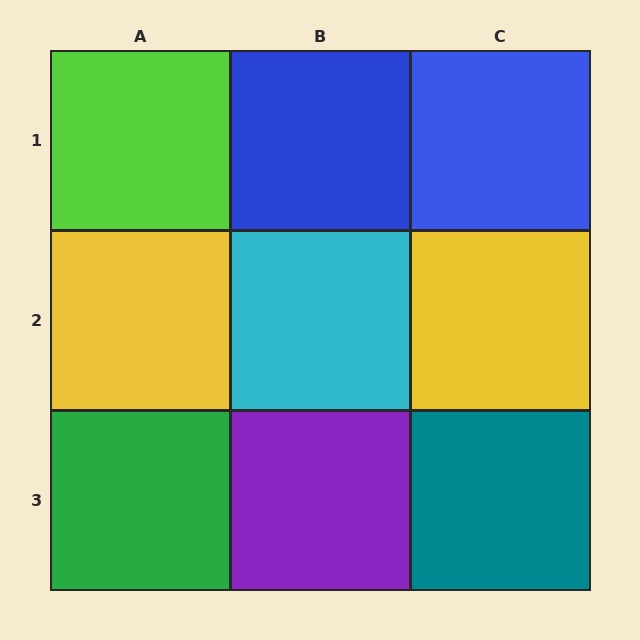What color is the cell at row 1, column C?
Blue.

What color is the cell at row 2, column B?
Cyan.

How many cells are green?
1 cell is green.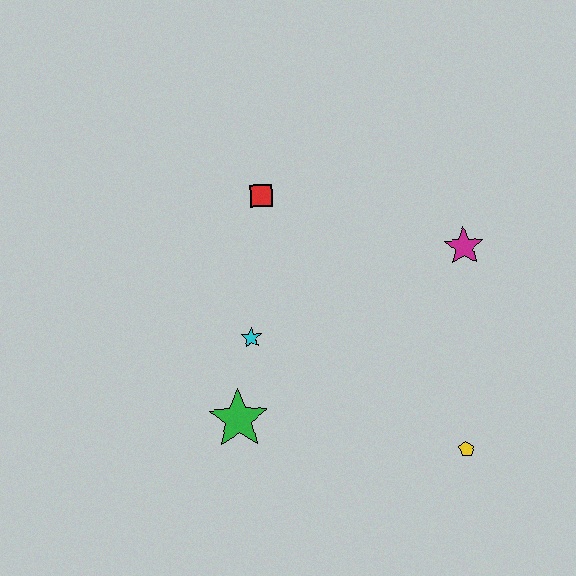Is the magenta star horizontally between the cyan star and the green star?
No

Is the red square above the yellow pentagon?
Yes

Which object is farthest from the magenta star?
The green star is farthest from the magenta star.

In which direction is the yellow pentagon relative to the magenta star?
The yellow pentagon is below the magenta star.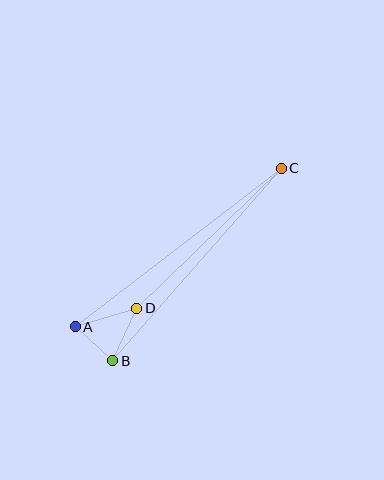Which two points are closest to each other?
Points A and B are closest to each other.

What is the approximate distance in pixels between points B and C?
The distance between B and C is approximately 256 pixels.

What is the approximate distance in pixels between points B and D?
The distance between B and D is approximately 58 pixels.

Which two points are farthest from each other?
Points A and C are farthest from each other.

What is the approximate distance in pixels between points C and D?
The distance between C and D is approximately 201 pixels.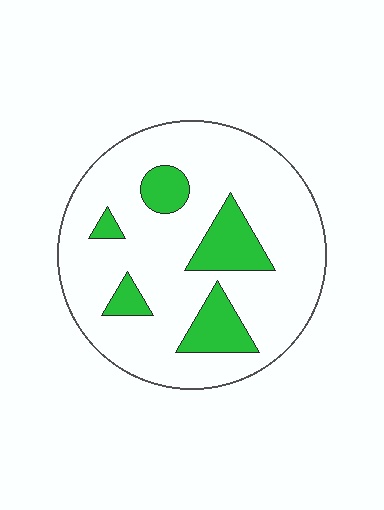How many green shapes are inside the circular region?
5.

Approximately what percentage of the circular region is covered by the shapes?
Approximately 20%.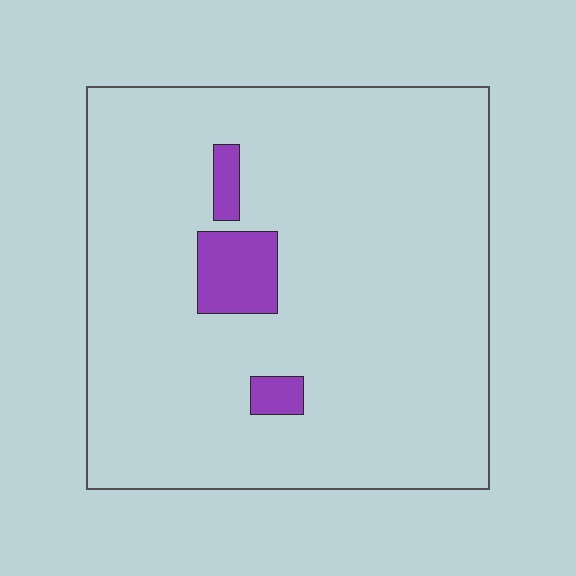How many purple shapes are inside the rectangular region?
3.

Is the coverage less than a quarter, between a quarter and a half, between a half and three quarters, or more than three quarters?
Less than a quarter.